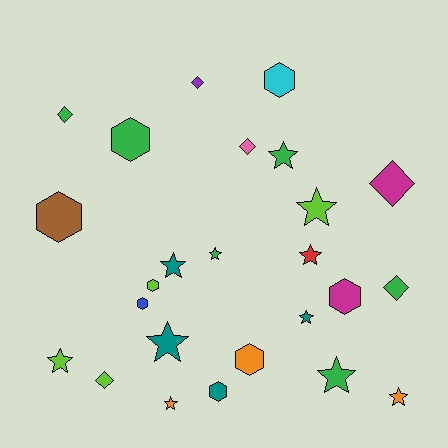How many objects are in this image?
There are 25 objects.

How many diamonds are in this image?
There are 6 diamonds.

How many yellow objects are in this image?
There are no yellow objects.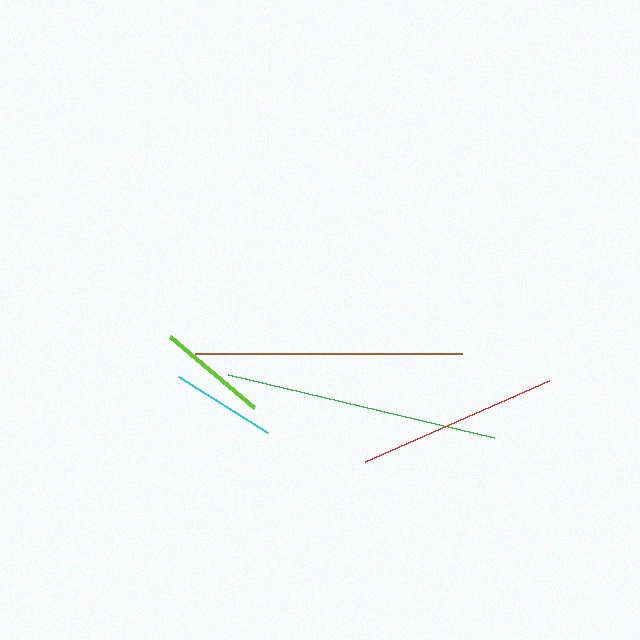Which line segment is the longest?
The green line is the longest at approximately 274 pixels.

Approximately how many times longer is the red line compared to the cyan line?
The red line is approximately 1.9 times the length of the cyan line.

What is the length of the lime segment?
The lime segment is approximately 110 pixels long.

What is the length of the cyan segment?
The cyan segment is approximately 105 pixels long.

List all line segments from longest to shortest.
From longest to shortest: green, brown, red, lime, cyan.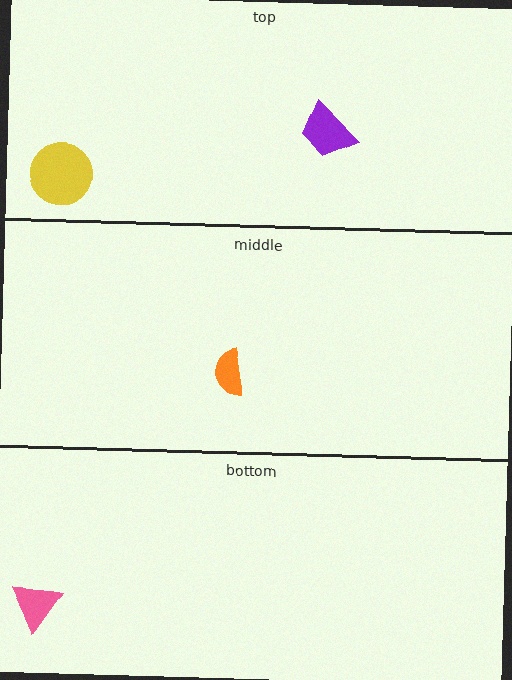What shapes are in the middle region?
The orange semicircle.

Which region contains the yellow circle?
The top region.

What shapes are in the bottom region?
The pink triangle.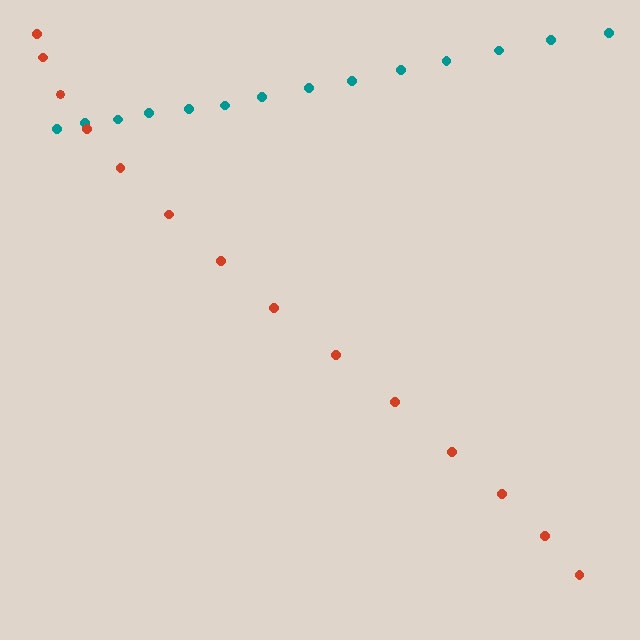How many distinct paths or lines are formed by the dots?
There are 2 distinct paths.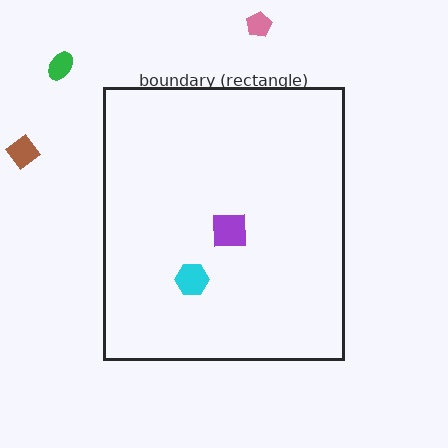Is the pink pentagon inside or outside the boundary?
Outside.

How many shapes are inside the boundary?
2 inside, 3 outside.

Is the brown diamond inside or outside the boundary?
Outside.